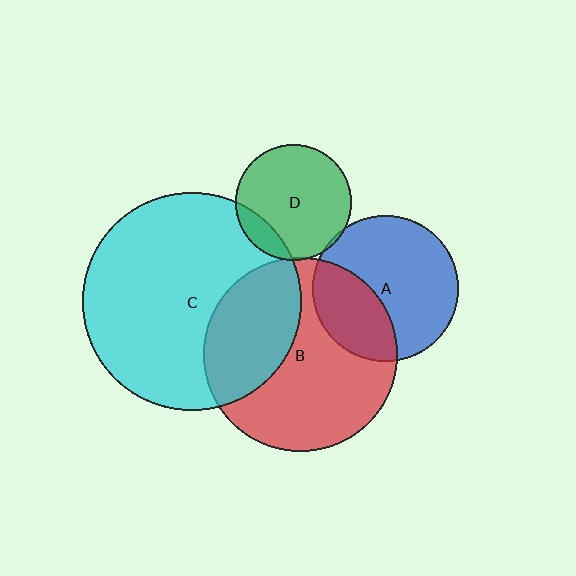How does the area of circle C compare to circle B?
Approximately 1.3 times.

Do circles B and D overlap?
Yes.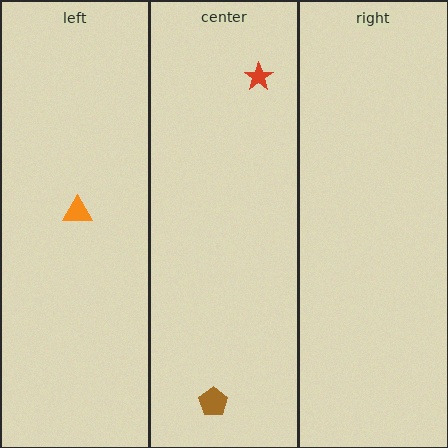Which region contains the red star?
The center region.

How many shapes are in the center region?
2.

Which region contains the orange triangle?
The left region.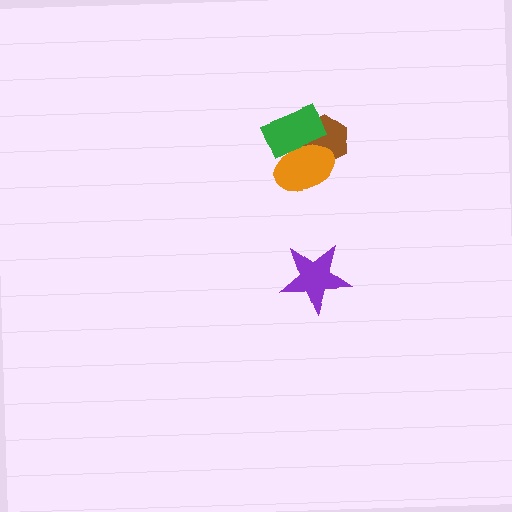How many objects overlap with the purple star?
0 objects overlap with the purple star.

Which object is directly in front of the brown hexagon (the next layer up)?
The green rectangle is directly in front of the brown hexagon.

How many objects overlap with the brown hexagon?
2 objects overlap with the brown hexagon.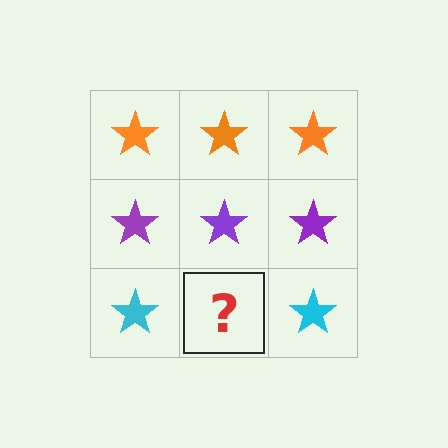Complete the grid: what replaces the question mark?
The question mark should be replaced with a cyan star.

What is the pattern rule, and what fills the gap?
The rule is that each row has a consistent color. The gap should be filled with a cyan star.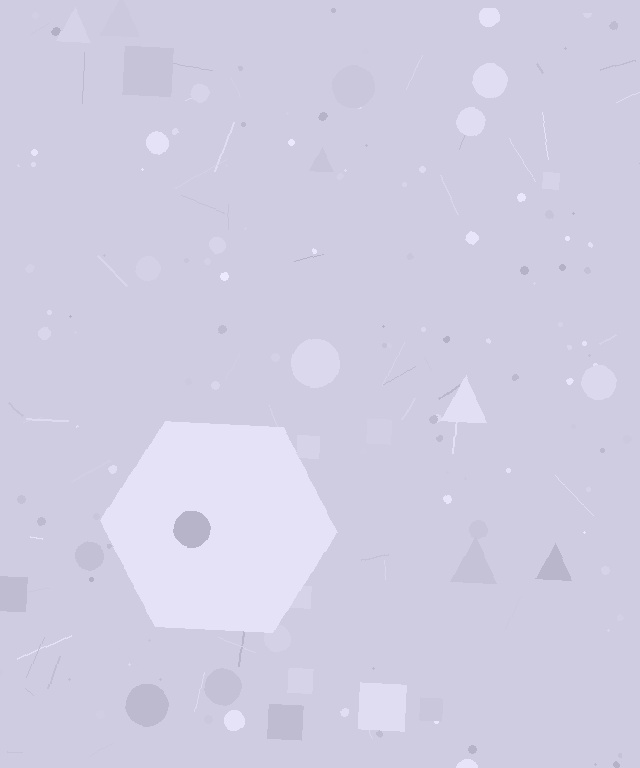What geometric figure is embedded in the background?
A hexagon is embedded in the background.